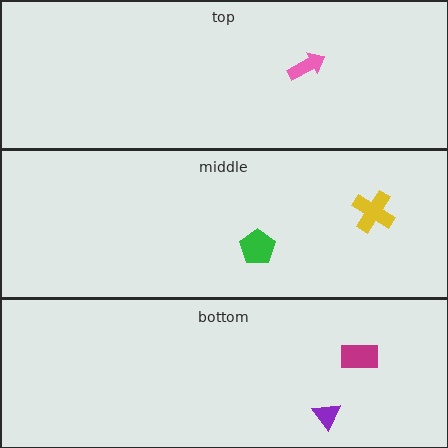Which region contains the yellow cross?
The middle region.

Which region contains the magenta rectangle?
The bottom region.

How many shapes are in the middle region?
2.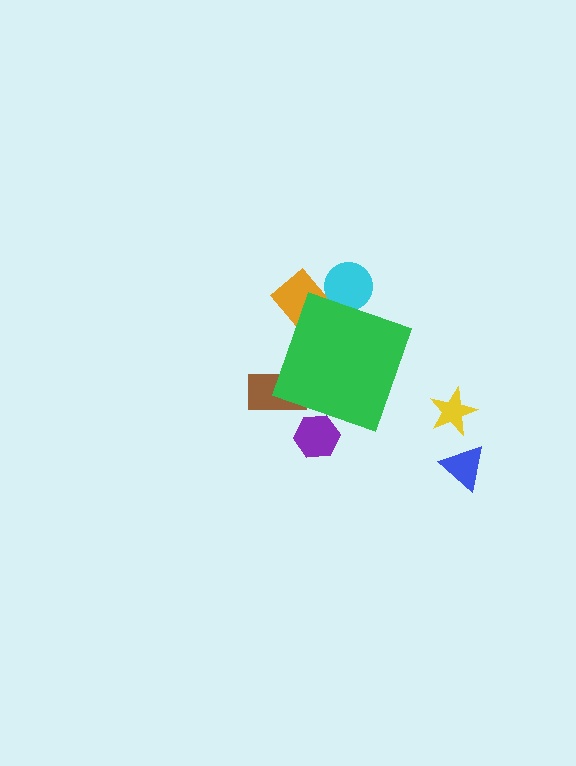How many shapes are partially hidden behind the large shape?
4 shapes are partially hidden.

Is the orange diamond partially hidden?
Yes, the orange diamond is partially hidden behind the green diamond.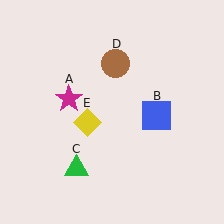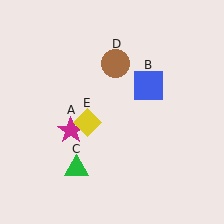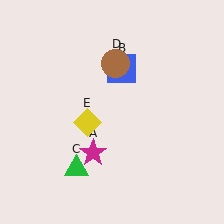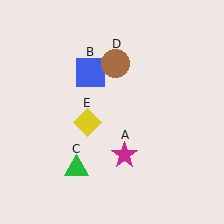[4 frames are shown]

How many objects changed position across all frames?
2 objects changed position: magenta star (object A), blue square (object B).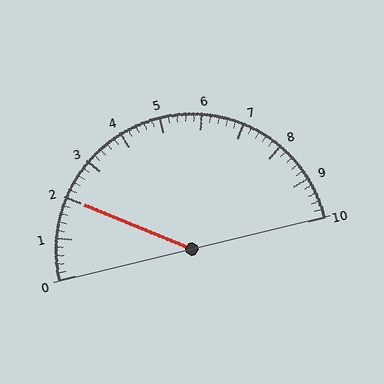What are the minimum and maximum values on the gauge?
The gauge ranges from 0 to 10.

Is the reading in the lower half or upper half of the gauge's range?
The reading is in the lower half of the range (0 to 10).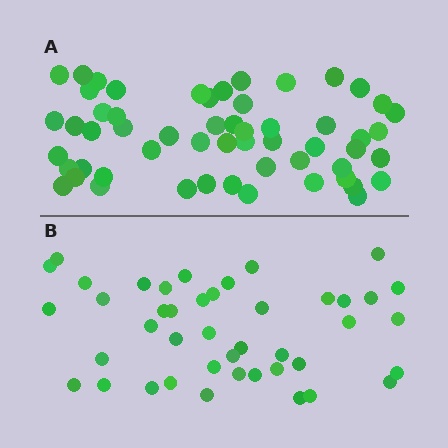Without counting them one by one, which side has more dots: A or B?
Region A (the top region) has more dots.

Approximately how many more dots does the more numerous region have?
Region A has approximately 15 more dots than region B.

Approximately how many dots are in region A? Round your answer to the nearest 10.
About 60 dots. (The exact count is 56, which rounds to 60.)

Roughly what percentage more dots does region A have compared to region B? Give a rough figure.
About 30% more.